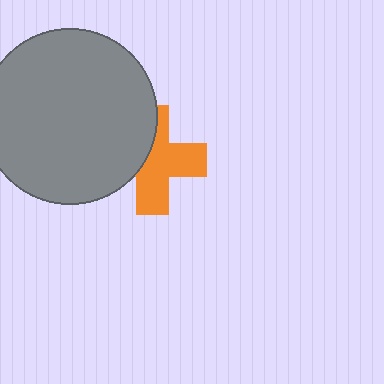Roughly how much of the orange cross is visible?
About half of it is visible (roughly 61%).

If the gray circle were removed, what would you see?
You would see the complete orange cross.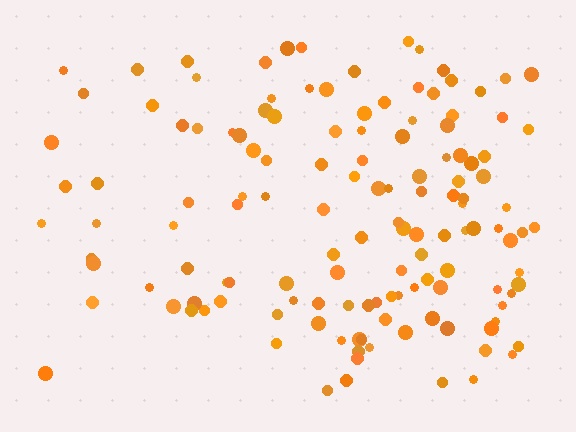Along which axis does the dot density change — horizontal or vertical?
Horizontal.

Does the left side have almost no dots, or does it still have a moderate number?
Still a moderate number, just noticeably fewer than the right.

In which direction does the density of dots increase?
From left to right, with the right side densest.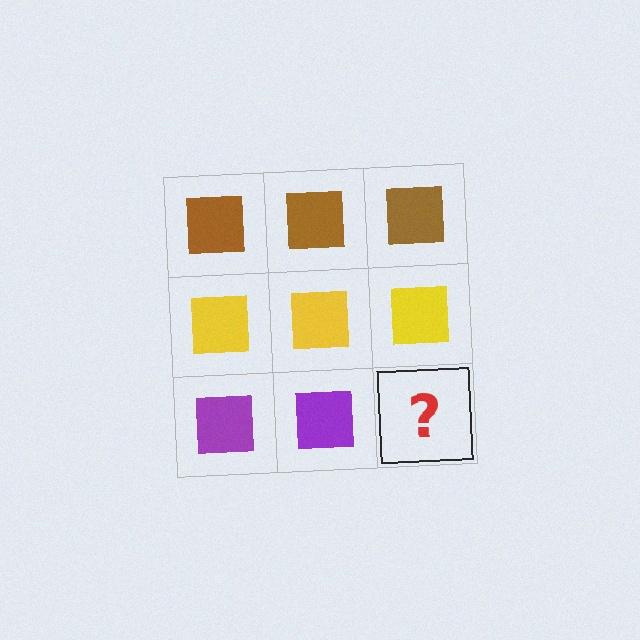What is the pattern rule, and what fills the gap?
The rule is that each row has a consistent color. The gap should be filled with a purple square.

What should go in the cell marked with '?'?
The missing cell should contain a purple square.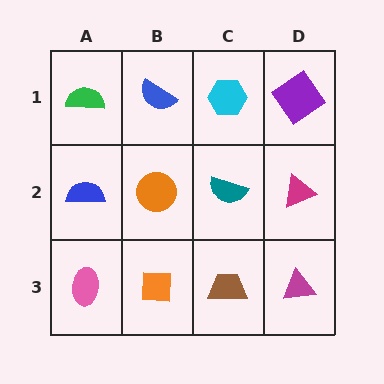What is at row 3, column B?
An orange square.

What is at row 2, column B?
An orange circle.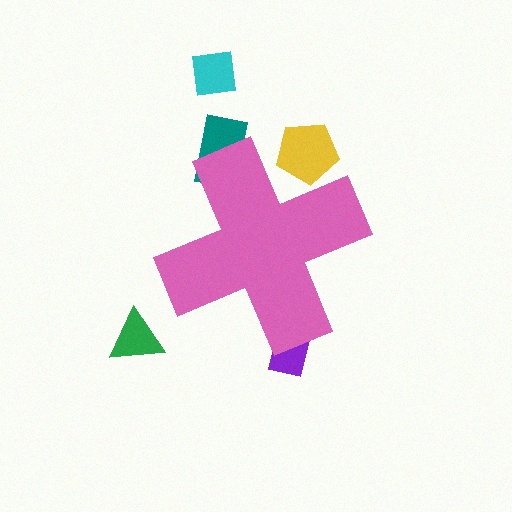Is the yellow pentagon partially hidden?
Yes, the yellow pentagon is partially hidden behind the pink cross.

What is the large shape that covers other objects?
A pink cross.